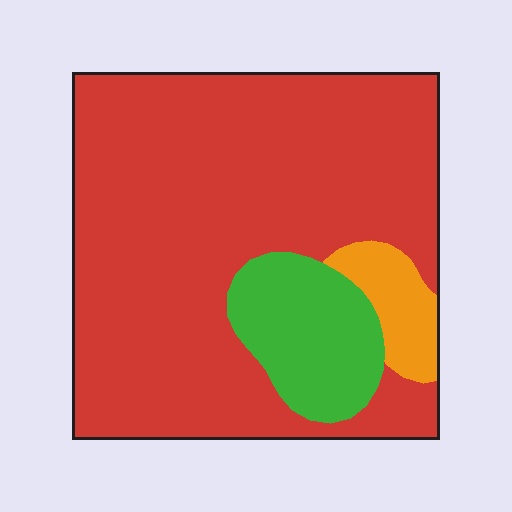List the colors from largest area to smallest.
From largest to smallest: red, green, orange.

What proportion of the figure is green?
Green covers 14% of the figure.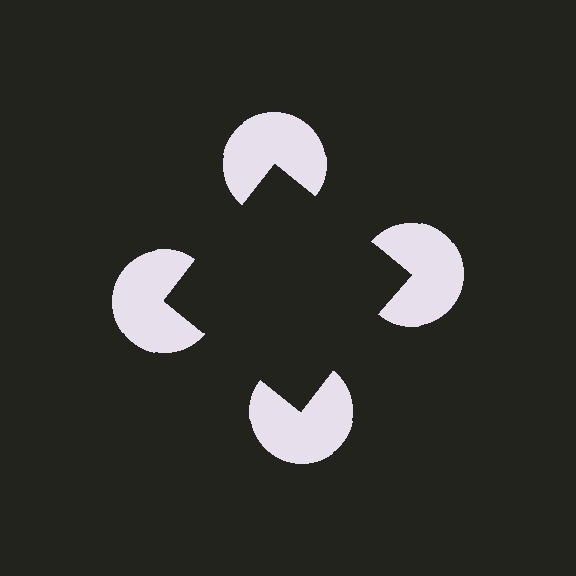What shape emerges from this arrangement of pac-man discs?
An illusory square — its edges are inferred from the aligned wedge cuts in the pac-man discs, not physically drawn.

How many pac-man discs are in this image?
There are 4 — one at each vertex of the illusory square.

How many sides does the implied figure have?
4 sides.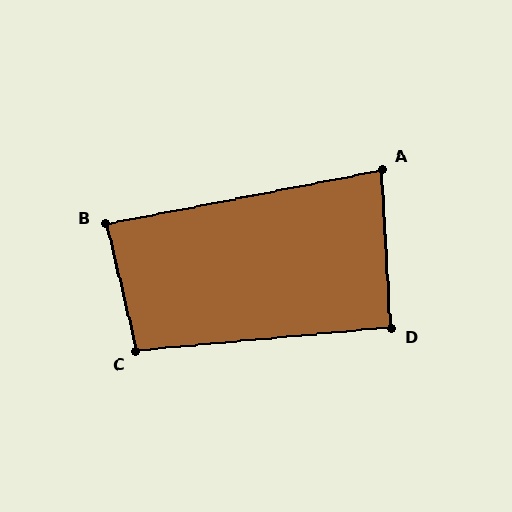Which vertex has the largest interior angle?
C, at approximately 98 degrees.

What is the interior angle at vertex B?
Approximately 88 degrees (approximately right).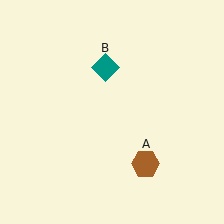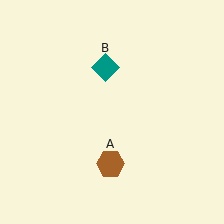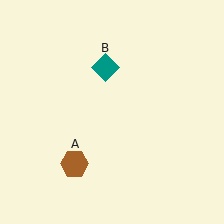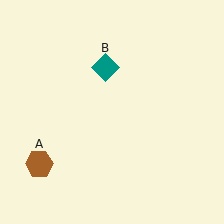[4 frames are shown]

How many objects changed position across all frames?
1 object changed position: brown hexagon (object A).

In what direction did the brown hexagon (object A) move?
The brown hexagon (object A) moved left.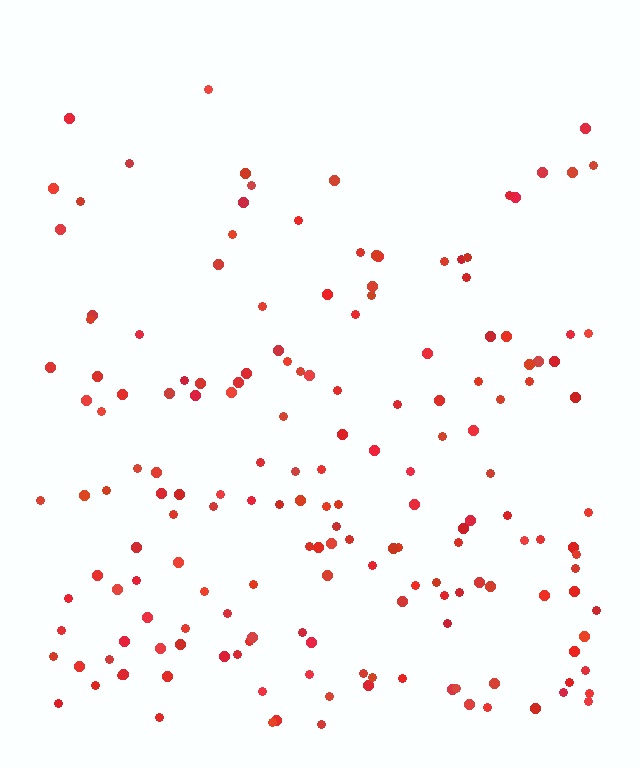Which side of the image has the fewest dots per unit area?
The top.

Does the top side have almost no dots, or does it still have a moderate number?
Still a moderate number, just noticeably fewer than the bottom.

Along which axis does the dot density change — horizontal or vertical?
Vertical.